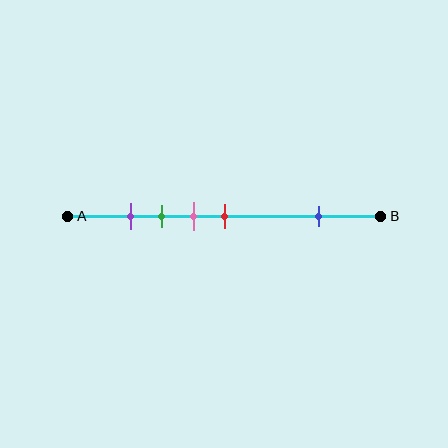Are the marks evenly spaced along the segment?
No, the marks are not evenly spaced.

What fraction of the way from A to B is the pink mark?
The pink mark is approximately 40% (0.4) of the way from A to B.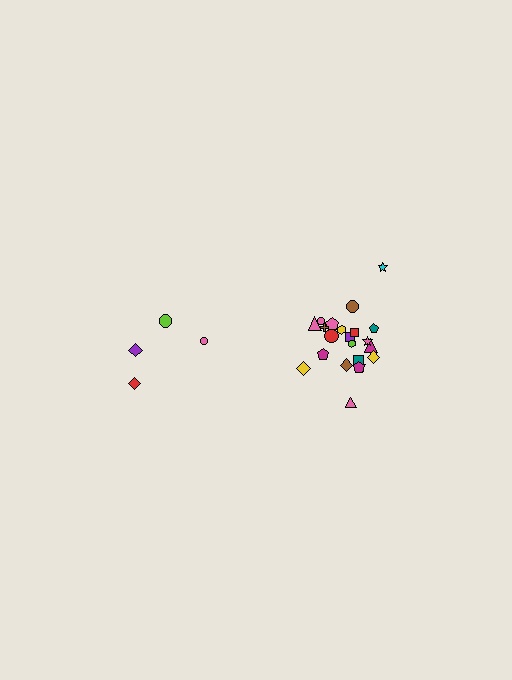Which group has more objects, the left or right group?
The right group.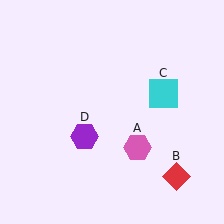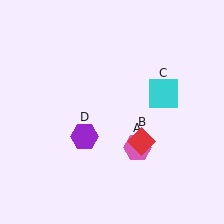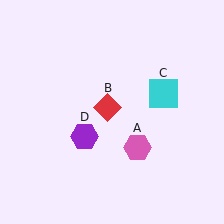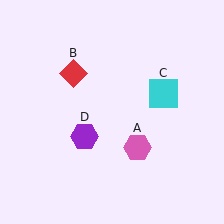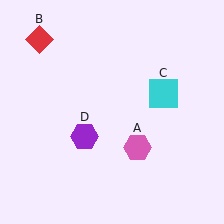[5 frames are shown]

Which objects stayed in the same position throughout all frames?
Pink hexagon (object A) and cyan square (object C) and purple hexagon (object D) remained stationary.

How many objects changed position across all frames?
1 object changed position: red diamond (object B).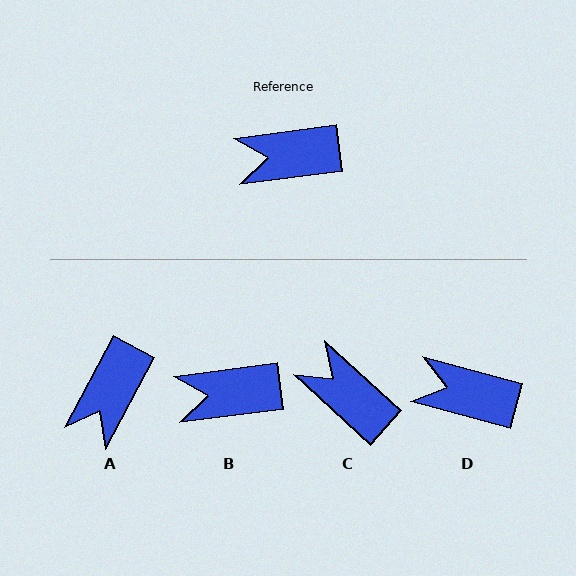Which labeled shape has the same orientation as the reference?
B.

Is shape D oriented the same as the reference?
No, it is off by about 22 degrees.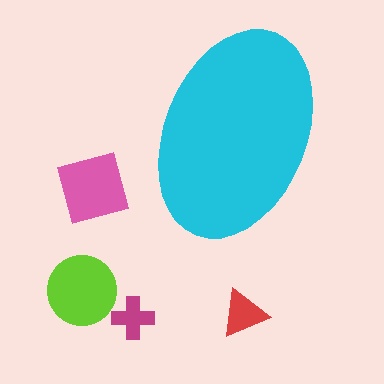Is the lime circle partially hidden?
No, the lime circle is fully visible.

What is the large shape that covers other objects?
A cyan ellipse.